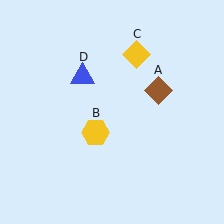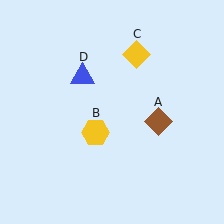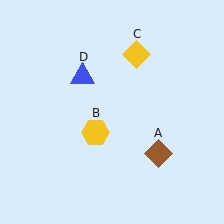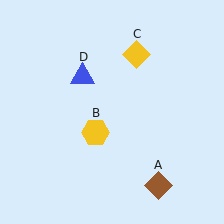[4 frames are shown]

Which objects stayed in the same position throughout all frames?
Yellow hexagon (object B) and yellow diamond (object C) and blue triangle (object D) remained stationary.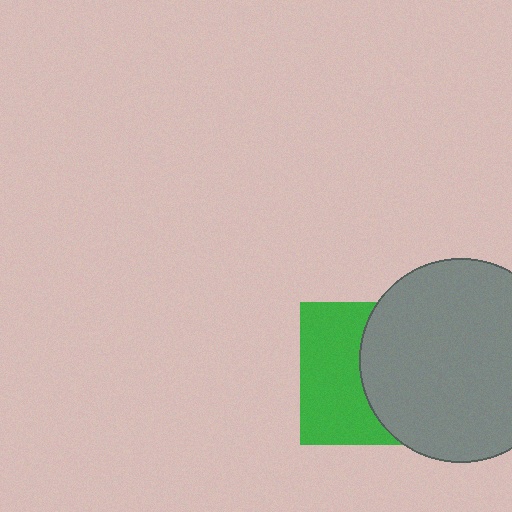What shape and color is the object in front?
The object in front is a gray circle.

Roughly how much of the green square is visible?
About half of it is visible (roughly 49%).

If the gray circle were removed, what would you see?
You would see the complete green square.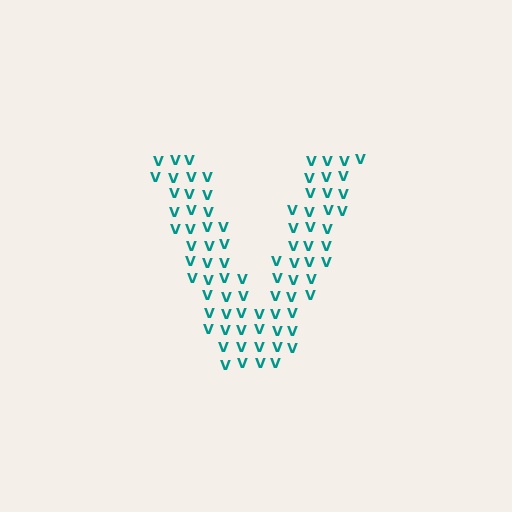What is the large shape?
The large shape is the letter V.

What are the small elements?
The small elements are letter V's.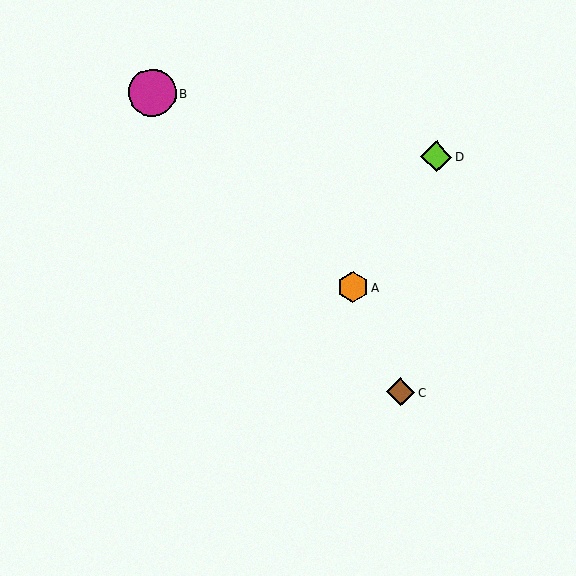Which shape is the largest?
The magenta circle (labeled B) is the largest.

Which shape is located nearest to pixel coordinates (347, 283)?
The orange hexagon (labeled A) at (353, 287) is nearest to that location.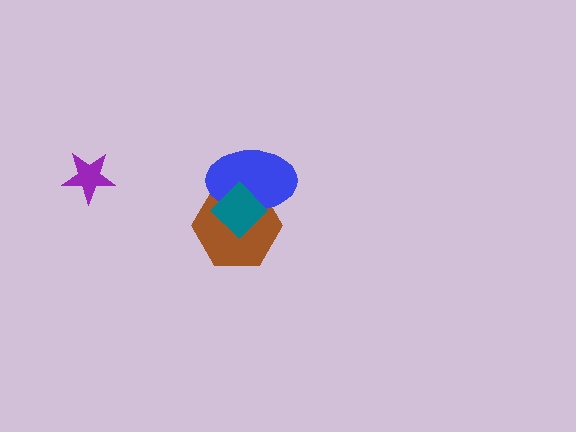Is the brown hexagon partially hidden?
Yes, it is partially covered by another shape.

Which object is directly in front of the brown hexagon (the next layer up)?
The blue ellipse is directly in front of the brown hexagon.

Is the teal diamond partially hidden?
No, no other shape covers it.